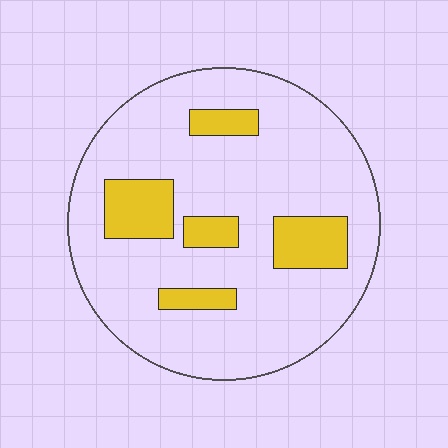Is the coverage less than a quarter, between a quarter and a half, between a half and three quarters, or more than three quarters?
Less than a quarter.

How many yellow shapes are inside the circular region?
5.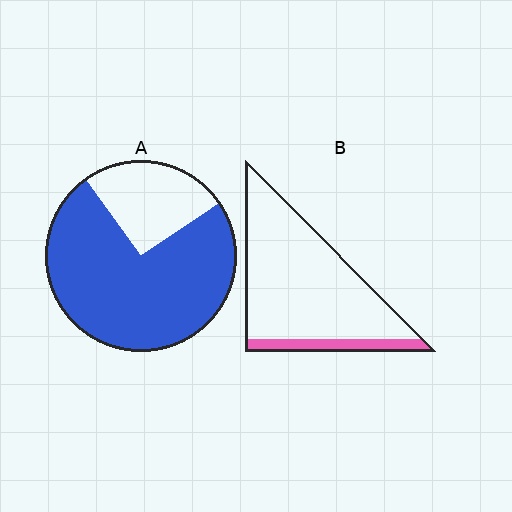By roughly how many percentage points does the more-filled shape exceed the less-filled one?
By roughly 60 percentage points (A over B).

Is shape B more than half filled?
No.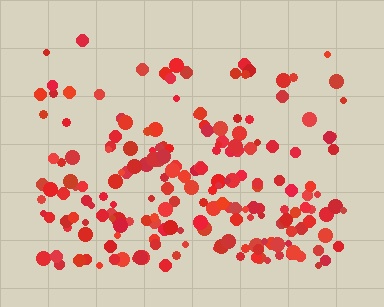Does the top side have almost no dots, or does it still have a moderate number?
Still a moderate number, just noticeably fewer than the bottom.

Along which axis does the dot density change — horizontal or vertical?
Vertical.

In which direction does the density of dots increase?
From top to bottom, with the bottom side densest.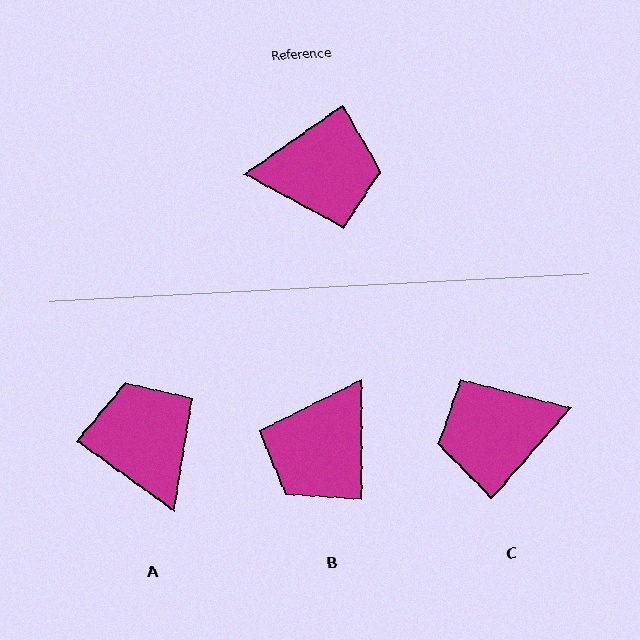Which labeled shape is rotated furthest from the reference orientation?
C, about 166 degrees away.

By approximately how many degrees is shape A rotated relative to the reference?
Approximately 109 degrees counter-clockwise.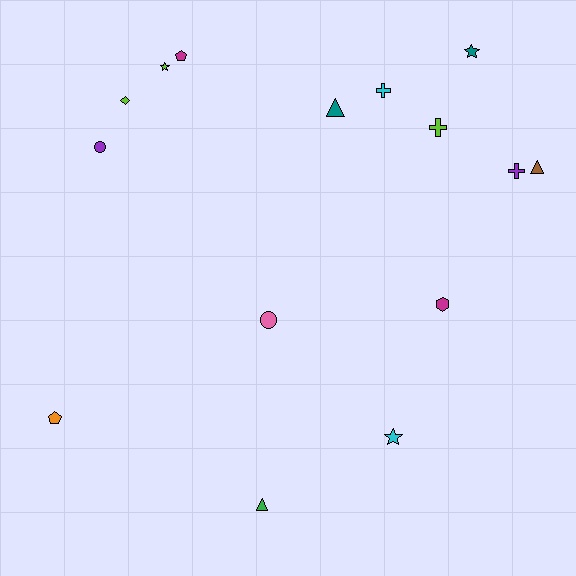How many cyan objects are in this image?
There are 2 cyan objects.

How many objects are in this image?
There are 15 objects.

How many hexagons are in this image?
There is 1 hexagon.